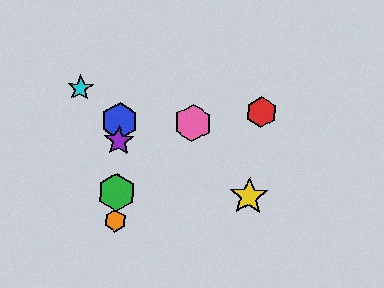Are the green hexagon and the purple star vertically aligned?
Yes, both are at x≈116.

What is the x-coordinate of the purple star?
The purple star is at x≈119.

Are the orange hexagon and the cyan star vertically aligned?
No, the orange hexagon is at x≈115 and the cyan star is at x≈80.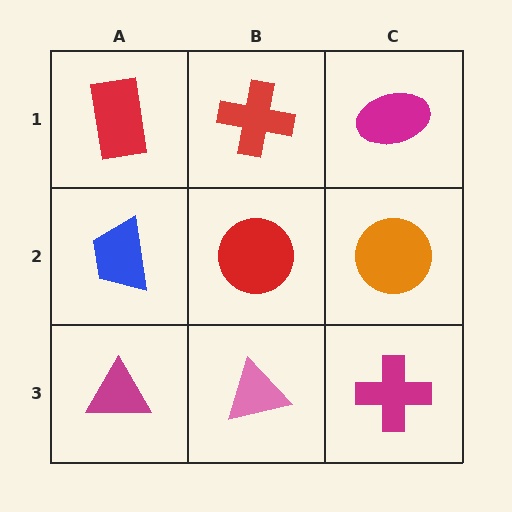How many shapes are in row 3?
3 shapes.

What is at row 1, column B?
A red cross.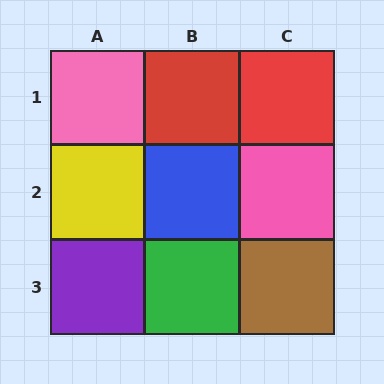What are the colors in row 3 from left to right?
Purple, green, brown.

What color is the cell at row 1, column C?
Red.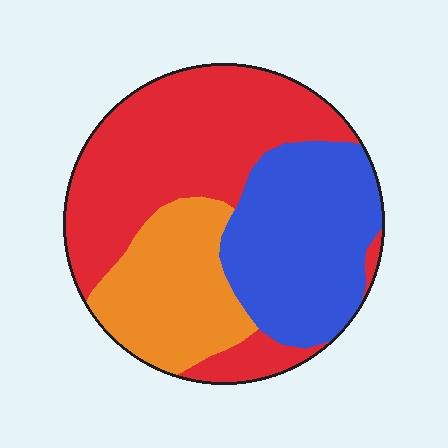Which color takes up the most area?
Red, at roughly 45%.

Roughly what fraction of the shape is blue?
Blue covers roughly 30% of the shape.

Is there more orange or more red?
Red.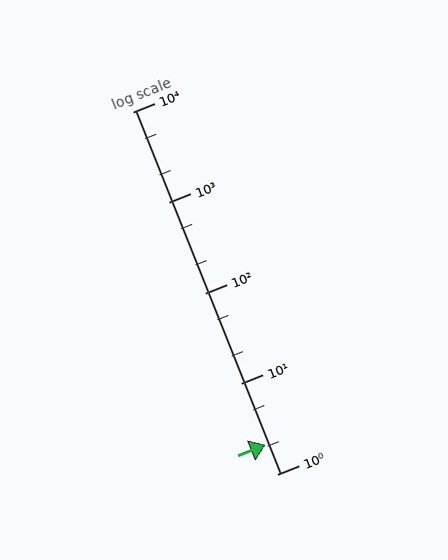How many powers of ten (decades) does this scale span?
The scale spans 4 decades, from 1 to 10000.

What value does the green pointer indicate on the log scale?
The pointer indicates approximately 2.1.